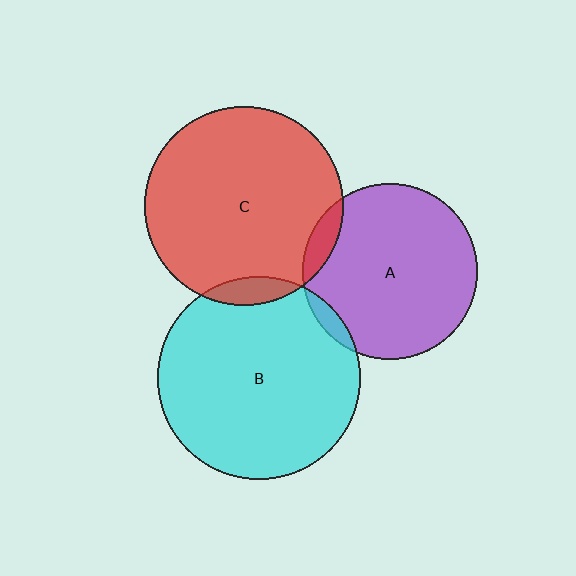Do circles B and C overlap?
Yes.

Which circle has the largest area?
Circle B (cyan).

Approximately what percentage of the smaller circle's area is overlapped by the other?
Approximately 5%.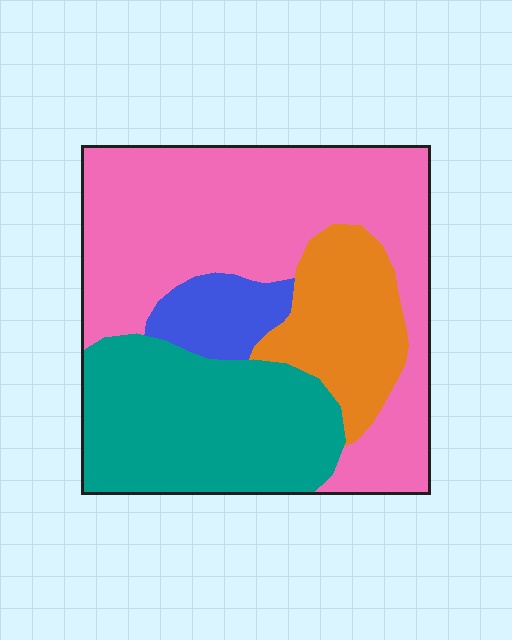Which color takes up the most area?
Pink, at roughly 50%.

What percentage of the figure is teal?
Teal covers 29% of the figure.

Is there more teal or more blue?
Teal.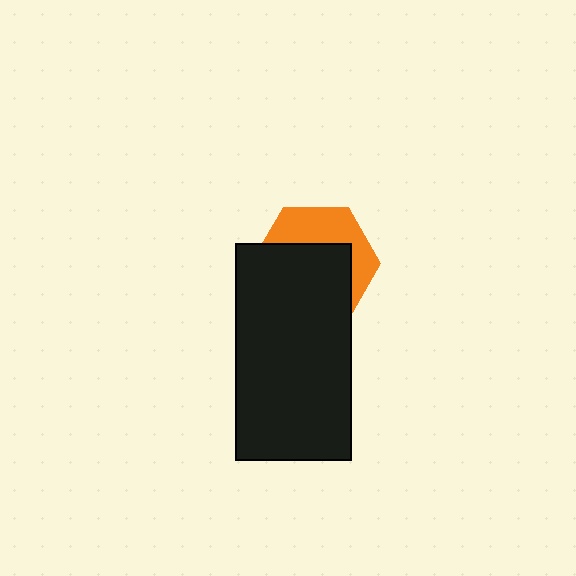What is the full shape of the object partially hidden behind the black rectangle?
The partially hidden object is an orange hexagon.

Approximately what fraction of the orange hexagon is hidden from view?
Roughly 60% of the orange hexagon is hidden behind the black rectangle.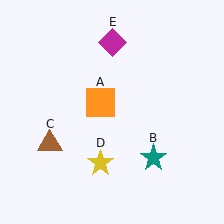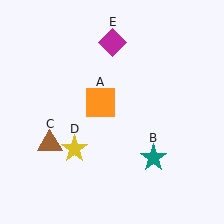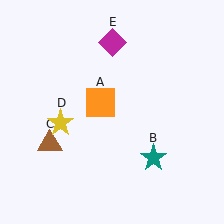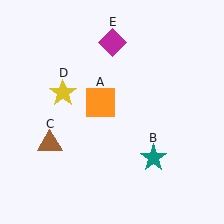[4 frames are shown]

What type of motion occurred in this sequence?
The yellow star (object D) rotated clockwise around the center of the scene.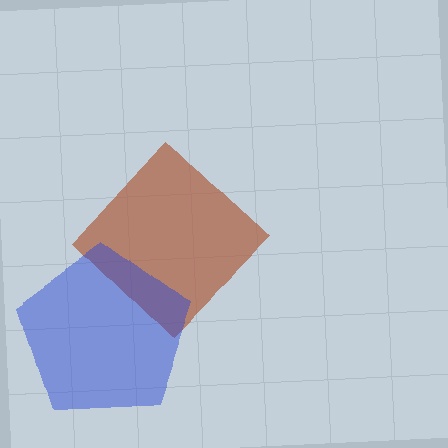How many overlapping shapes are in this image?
There are 2 overlapping shapes in the image.